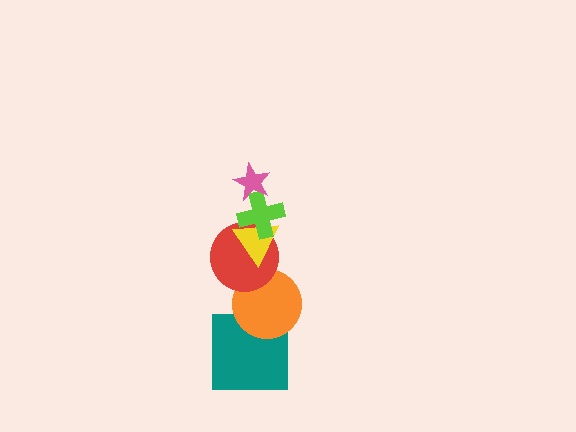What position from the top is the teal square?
The teal square is 6th from the top.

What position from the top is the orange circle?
The orange circle is 5th from the top.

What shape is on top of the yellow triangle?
The lime cross is on top of the yellow triangle.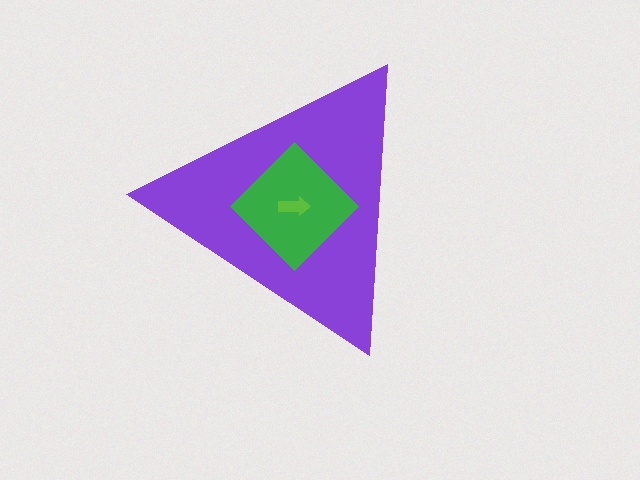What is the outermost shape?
The purple triangle.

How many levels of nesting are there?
3.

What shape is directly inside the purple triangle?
The green diamond.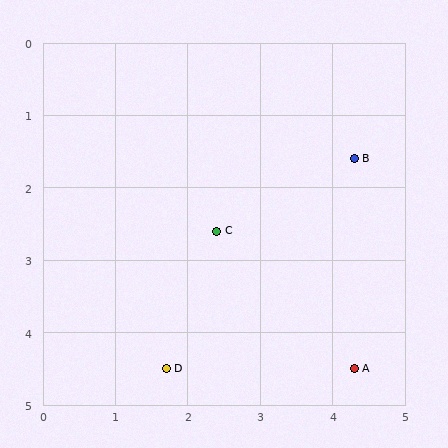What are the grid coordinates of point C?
Point C is at approximately (2.4, 2.6).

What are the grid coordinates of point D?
Point D is at approximately (1.7, 4.5).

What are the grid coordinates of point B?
Point B is at approximately (4.3, 1.6).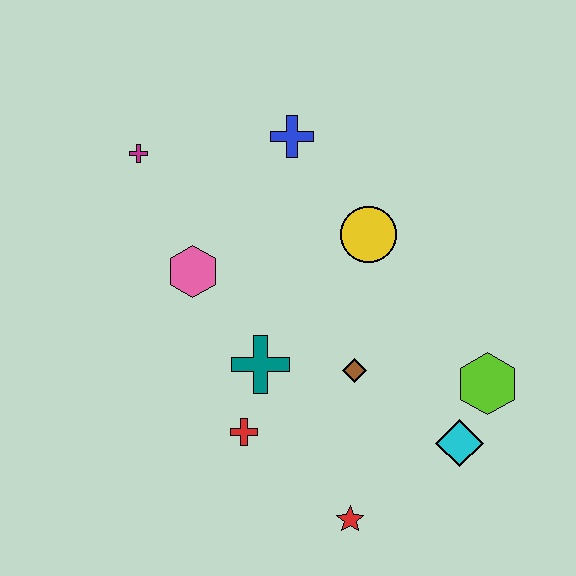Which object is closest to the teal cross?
The red cross is closest to the teal cross.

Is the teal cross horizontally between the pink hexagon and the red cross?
No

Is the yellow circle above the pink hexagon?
Yes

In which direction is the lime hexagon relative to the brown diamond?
The lime hexagon is to the right of the brown diamond.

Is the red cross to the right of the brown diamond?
No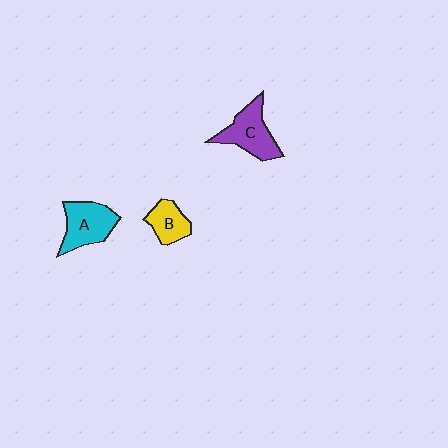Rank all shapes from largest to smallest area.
From largest to smallest: C (purple), A (cyan), B (yellow).